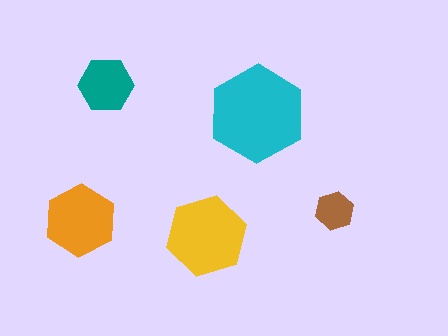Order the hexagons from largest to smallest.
the cyan one, the yellow one, the orange one, the teal one, the brown one.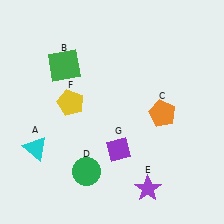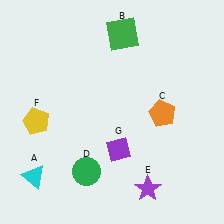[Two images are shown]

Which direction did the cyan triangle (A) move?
The cyan triangle (A) moved down.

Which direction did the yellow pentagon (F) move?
The yellow pentagon (F) moved left.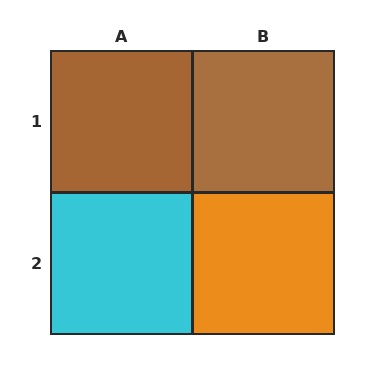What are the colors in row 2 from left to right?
Cyan, orange.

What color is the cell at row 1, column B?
Brown.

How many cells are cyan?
1 cell is cyan.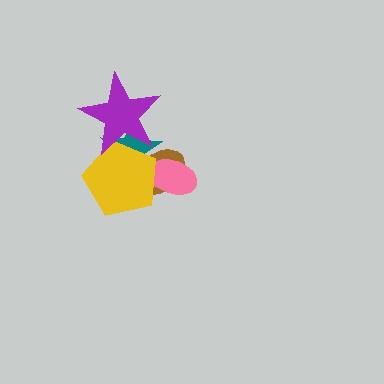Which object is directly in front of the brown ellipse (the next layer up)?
The teal star is directly in front of the brown ellipse.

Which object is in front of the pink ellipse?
The yellow pentagon is in front of the pink ellipse.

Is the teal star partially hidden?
Yes, it is partially covered by another shape.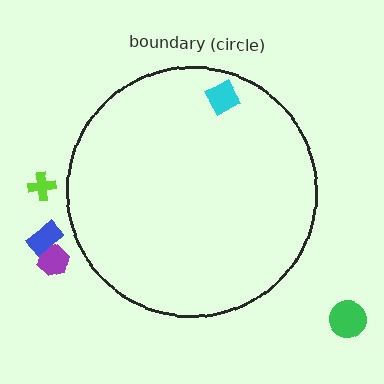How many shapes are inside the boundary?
1 inside, 4 outside.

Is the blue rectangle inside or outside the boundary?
Outside.